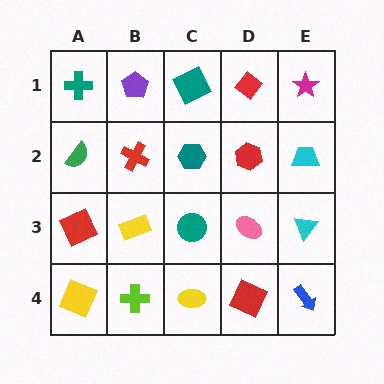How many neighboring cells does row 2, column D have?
4.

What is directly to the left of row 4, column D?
A yellow ellipse.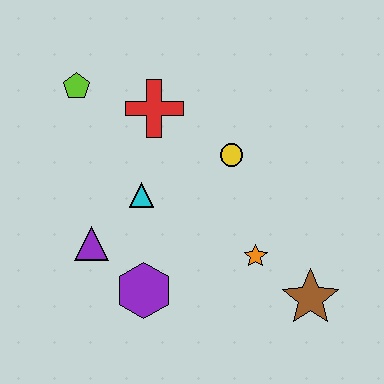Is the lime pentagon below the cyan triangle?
No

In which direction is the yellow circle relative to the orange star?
The yellow circle is above the orange star.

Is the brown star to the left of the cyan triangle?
No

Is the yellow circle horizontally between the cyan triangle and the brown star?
Yes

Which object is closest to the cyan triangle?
The purple triangle is closest to the cyan triangle.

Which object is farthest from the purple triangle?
The brown star is farthest from the purple triangle.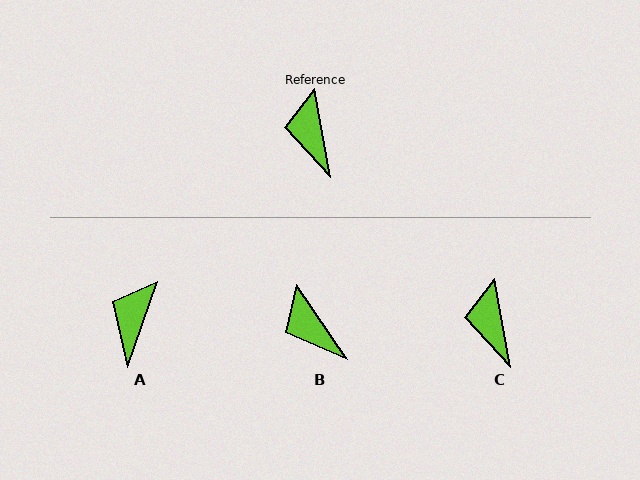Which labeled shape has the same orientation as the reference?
C.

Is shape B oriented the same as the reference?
No, it is off by about 24 degrees.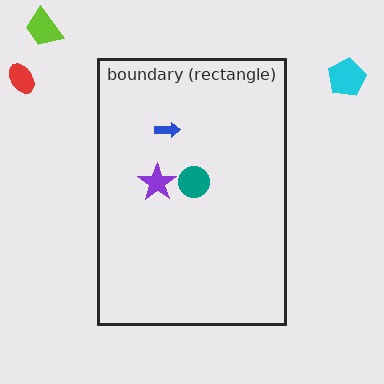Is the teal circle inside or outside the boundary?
Inside.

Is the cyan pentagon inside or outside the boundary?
Outside.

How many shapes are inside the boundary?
3 inside, 3 outside.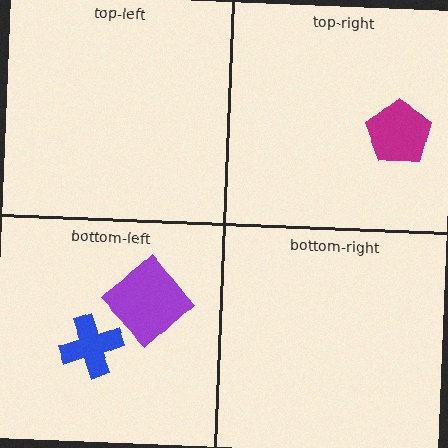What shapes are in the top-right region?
The magenta pentagon.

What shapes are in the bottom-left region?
The blue cross, the purple diamond.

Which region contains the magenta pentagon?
The top-right region.